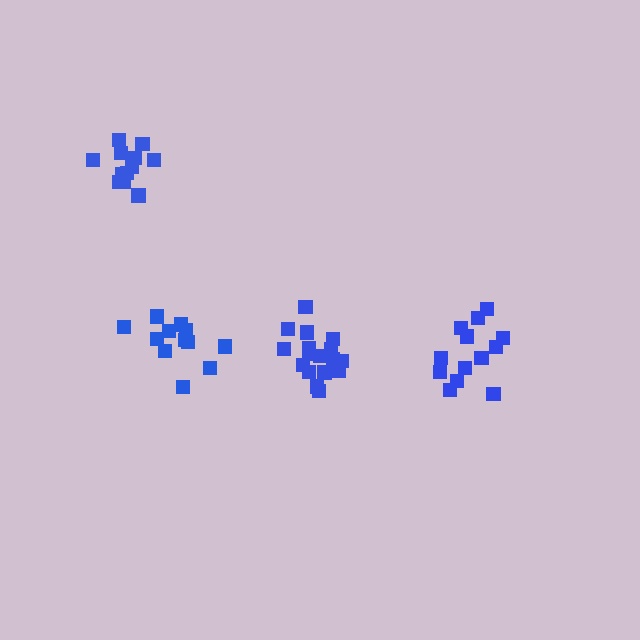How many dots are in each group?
Group 1: 17 dots, Group 2: 13 dots, Group 3: 13 dots, Group 4: 12 dots (55 total).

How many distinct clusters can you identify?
There are 4 distinct clusters.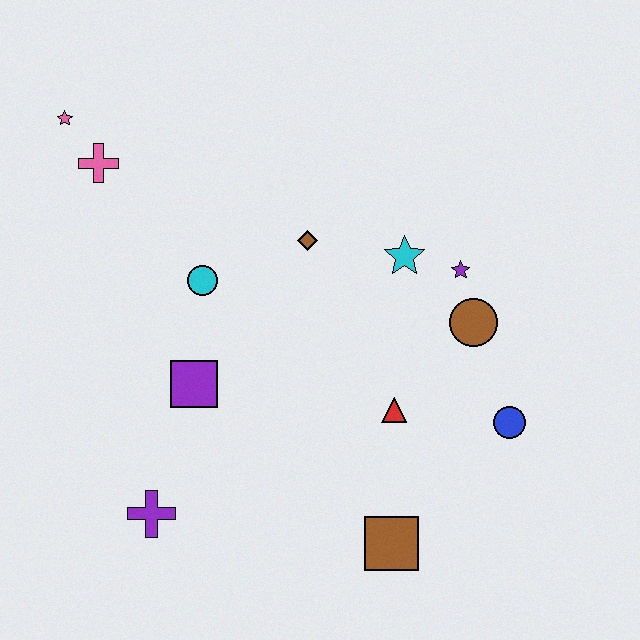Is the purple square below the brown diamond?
Yes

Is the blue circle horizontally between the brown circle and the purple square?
No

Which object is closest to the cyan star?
The purple star is closest to the cyan star.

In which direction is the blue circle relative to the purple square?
The blue circle is to the right of the purple square.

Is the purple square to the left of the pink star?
No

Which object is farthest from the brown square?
The pink star is farthest from the brown square.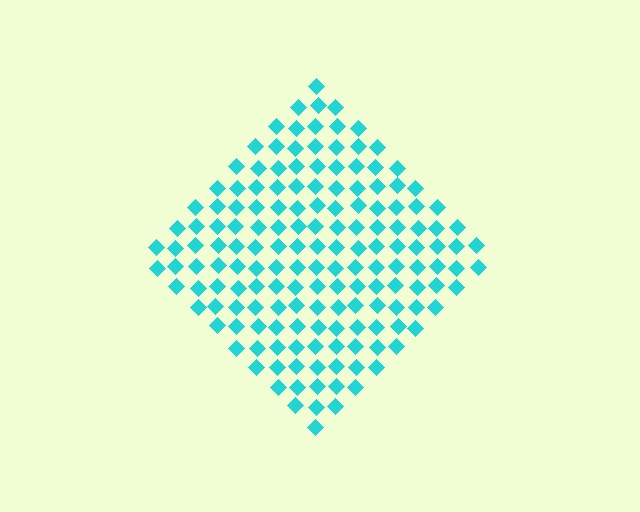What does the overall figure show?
The overall figure shows a diamond.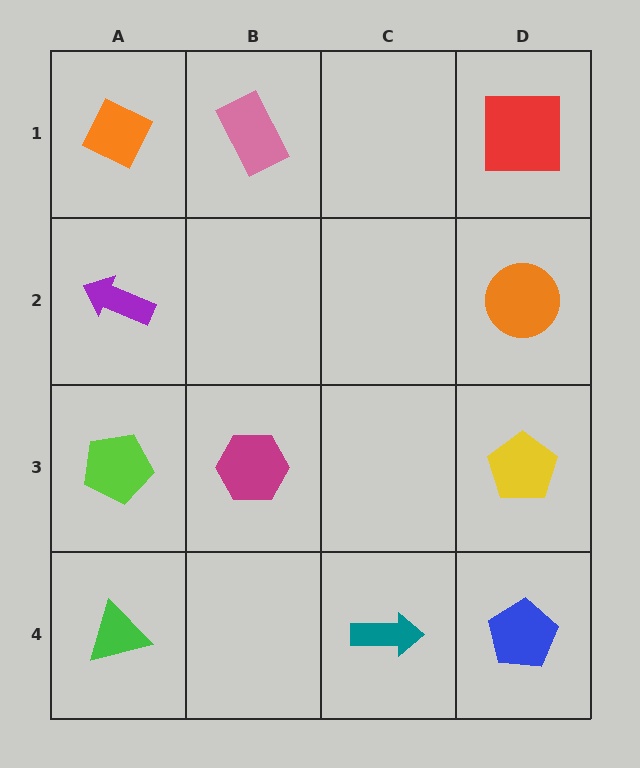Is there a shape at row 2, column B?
No, that cell is empty.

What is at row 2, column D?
An orange circle.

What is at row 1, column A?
An orange diamond.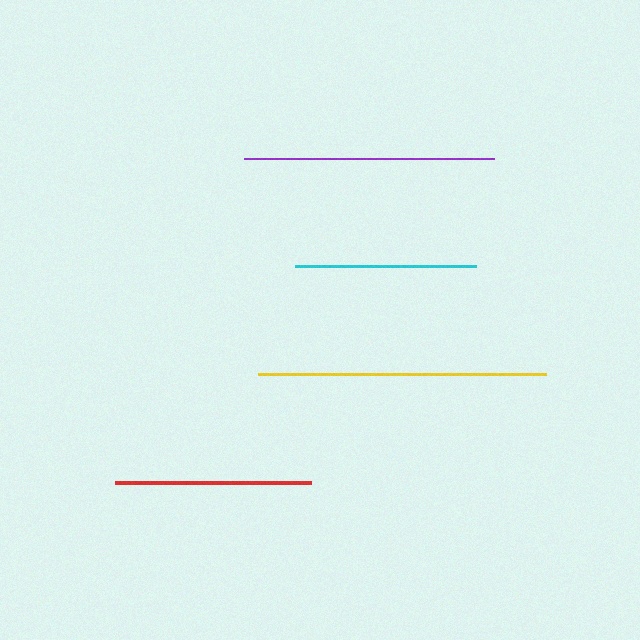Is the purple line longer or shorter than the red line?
The purple line is longer than the red line.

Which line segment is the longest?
The yellow line is the longest at approximately 288 pixels.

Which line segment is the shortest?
The cyan line is the shortest at approximately 182 pixels.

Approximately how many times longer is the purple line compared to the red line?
The purple line is approximately 1.3 times the length of the red line.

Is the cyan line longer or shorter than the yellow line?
The yellow line is longer than the cyan line.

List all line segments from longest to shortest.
From longest to shortest: yellow, purple, red, cyan.